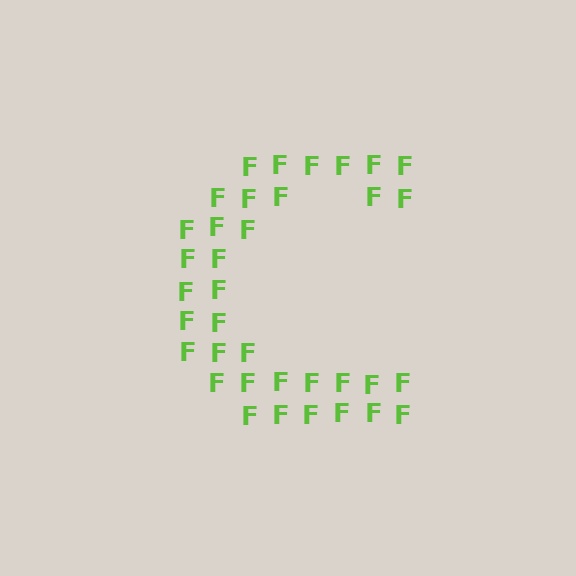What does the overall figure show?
The overall figure shows the letter C.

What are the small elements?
The small elements are letter F's.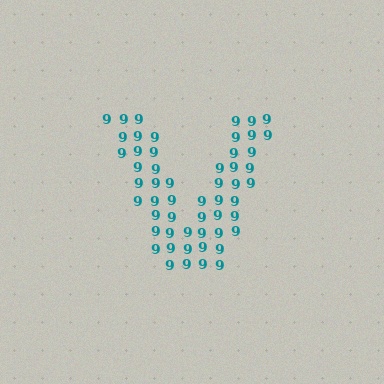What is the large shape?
The large shape is the letter V.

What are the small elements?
The small elements are digit 9's.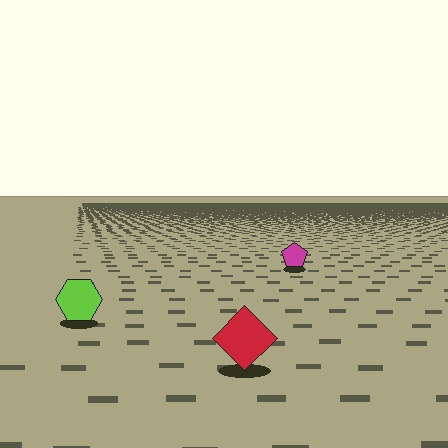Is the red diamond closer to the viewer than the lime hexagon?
Yes. The red diamond is closer — you can tell from the texture gradient: the ground texture is coarser near it.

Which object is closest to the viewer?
The red diamond is closest. The texture marks near it are larger and more spread out.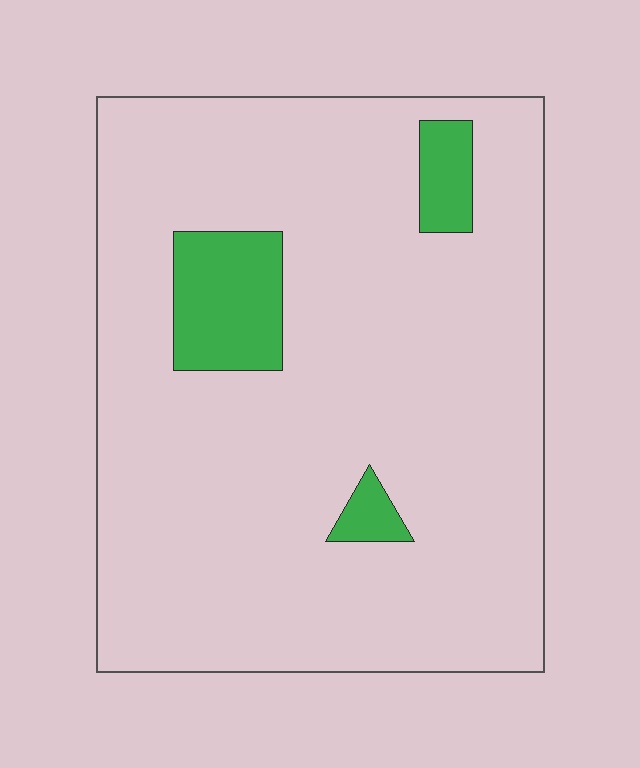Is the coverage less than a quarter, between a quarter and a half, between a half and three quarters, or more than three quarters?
Less than a quarter.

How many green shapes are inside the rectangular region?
3.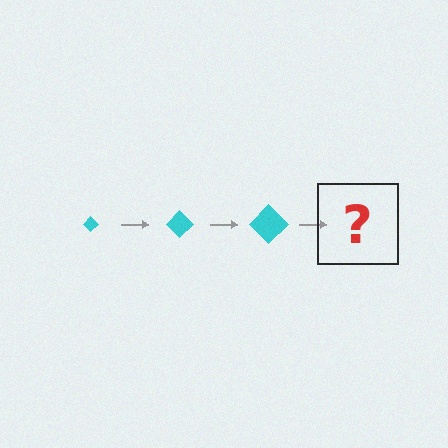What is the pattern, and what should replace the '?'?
The pattern is that the diamond gets progressively larger each step. The '?' should be a cyan diamond, larger than the previous one.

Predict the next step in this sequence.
The next step is a cyan diamond, larger than the previous one.